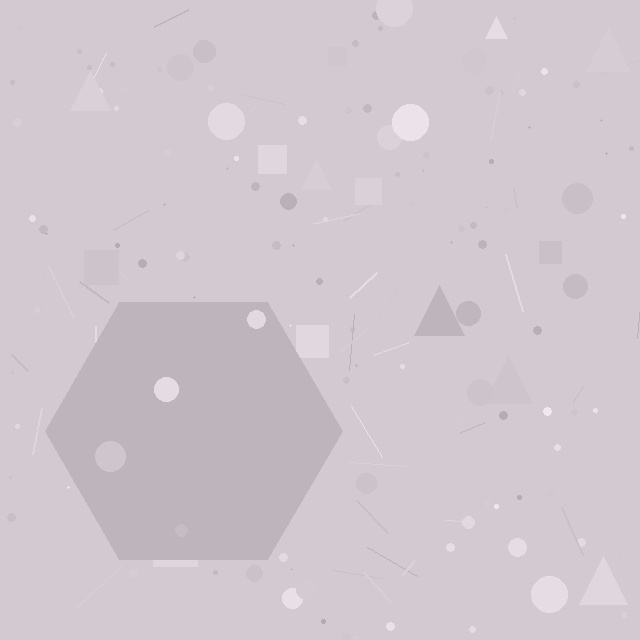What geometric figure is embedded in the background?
A hexagon is embedded in the background.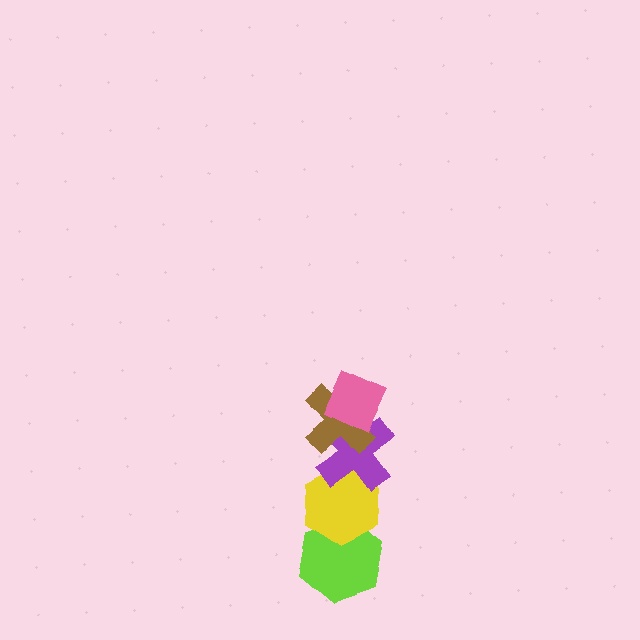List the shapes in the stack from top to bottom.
From top to bottom: the pink diamond, the brown cross, the purple cross, the yellow hexagon, the lime hexagon.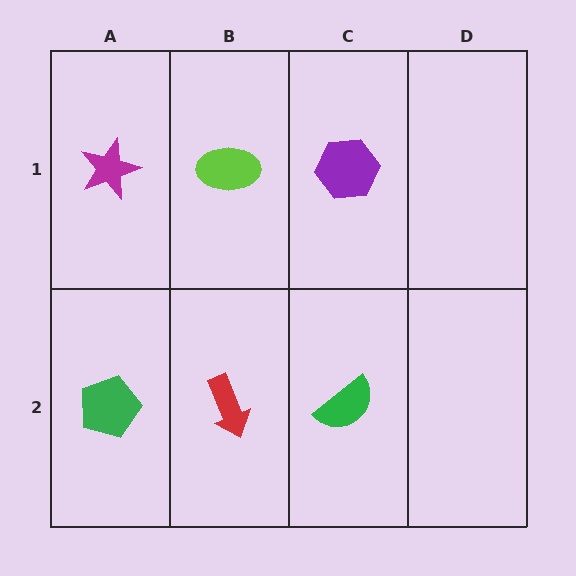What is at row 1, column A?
A magenta star.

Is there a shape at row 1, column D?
No, that cell is empty.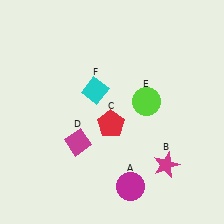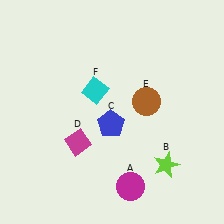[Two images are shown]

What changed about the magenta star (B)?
In Image 1, B is magenta. In Image 2, it changed to lime.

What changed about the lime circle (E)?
In Image 1, E is lime. In Image 2, it changed to brown.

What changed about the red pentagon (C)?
In Image 1, C is red. In Image 2, it changed to blue.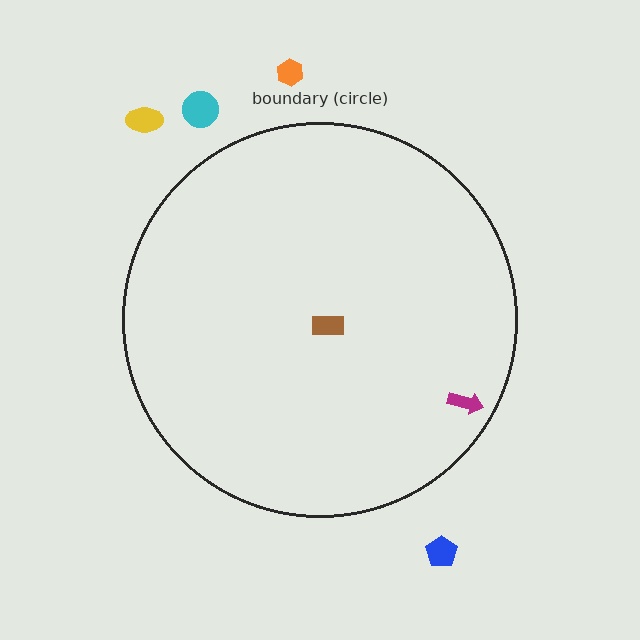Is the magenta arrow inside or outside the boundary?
Inside.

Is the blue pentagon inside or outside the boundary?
Outside.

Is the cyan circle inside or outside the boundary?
Outside.